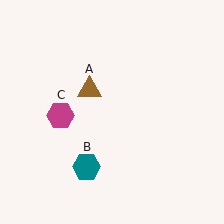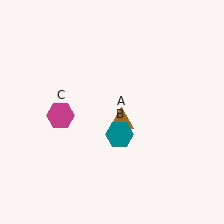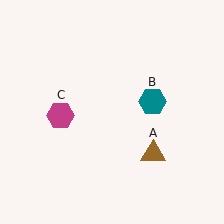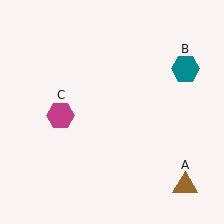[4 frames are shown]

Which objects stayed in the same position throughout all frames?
Magenta hexagon (object C) remained stationary.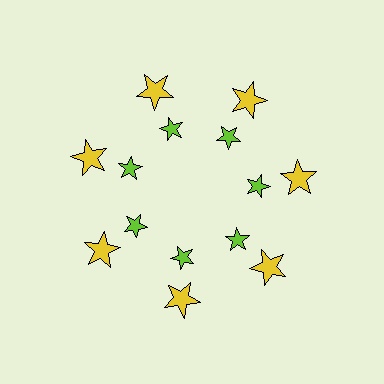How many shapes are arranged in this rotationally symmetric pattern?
There are 14 shapes, arranged in 7 groups of 2.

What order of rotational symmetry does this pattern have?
This pattern has 7-fold rotational symmetry.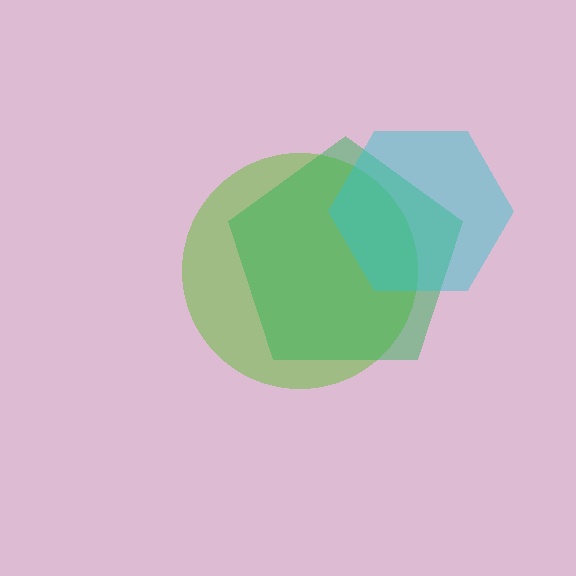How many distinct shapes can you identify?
There are 3 distinct shapes: a lime circle, a green pentagon, a cyan hexagon.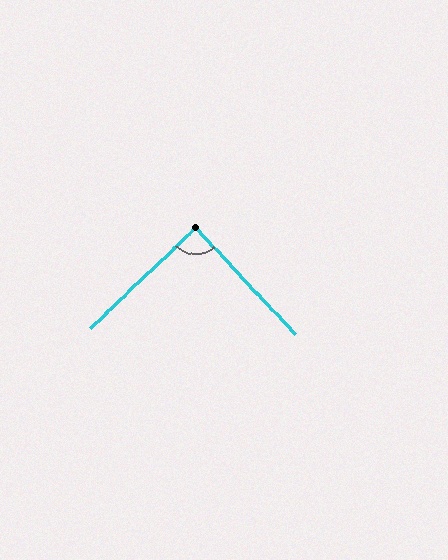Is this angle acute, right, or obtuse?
It is approximately a right angle.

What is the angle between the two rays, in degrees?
Approximately 89 degrees.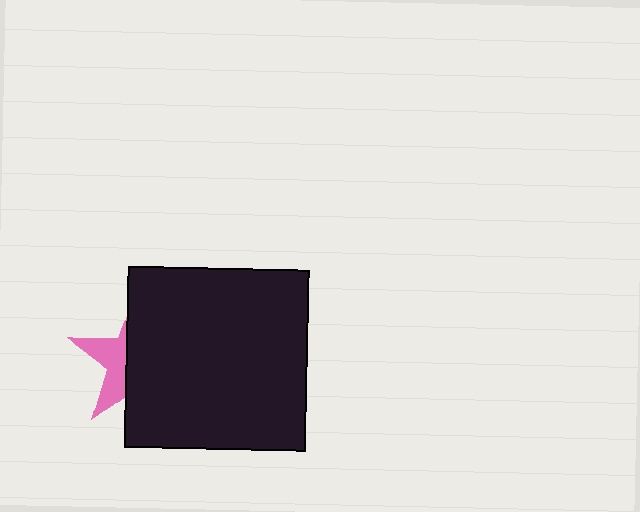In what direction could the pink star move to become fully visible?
The pink star could move left. That would shift it out from behind the black square entirely.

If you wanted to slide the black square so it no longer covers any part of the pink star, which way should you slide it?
Slide it right — that is the most direct way to separate the two shapes.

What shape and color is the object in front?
The object in front is a black square.